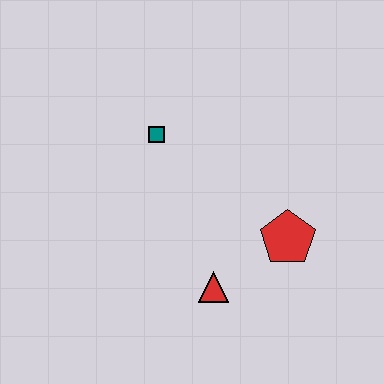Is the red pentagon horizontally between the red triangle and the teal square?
No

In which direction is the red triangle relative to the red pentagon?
The red triangle is to the left of the red pentagon.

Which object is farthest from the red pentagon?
The teal square is farthest from the red pentagon.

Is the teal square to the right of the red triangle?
No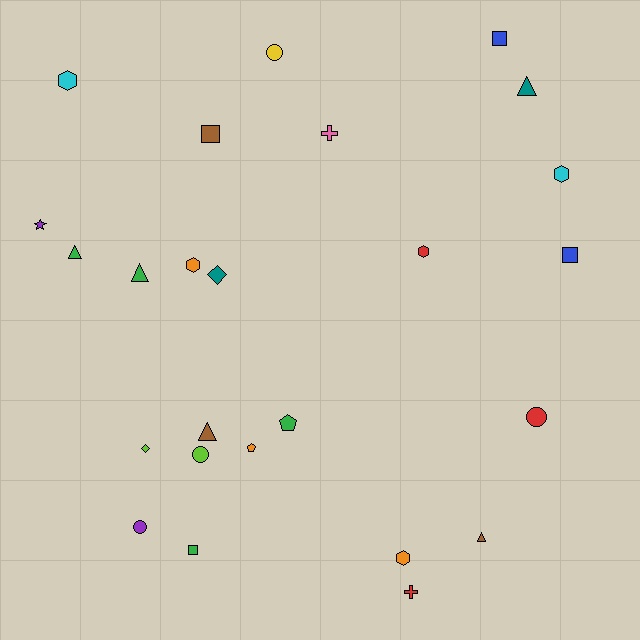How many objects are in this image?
There are 25 objects.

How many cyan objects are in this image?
There are 2 cyan objects.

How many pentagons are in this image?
There are 2 pentagons.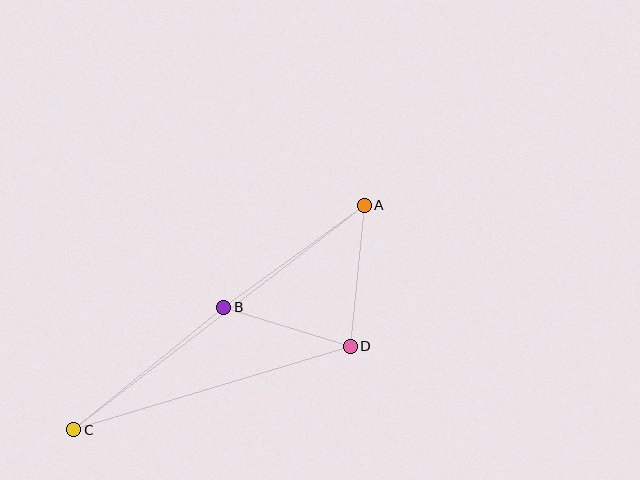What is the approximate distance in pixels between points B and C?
The distance between B and C is approximately 194 pixels.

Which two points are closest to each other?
Points B and D are closest to each other.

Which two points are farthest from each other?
Points A and C are farthest from each other.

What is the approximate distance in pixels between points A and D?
The distance between A and D is approximately 142 pixels.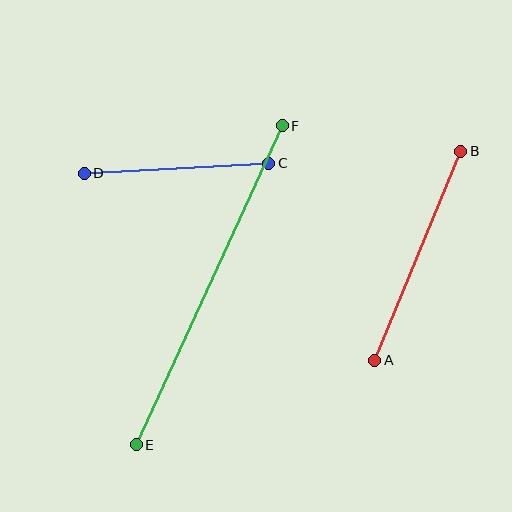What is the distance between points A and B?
The distance is approximately 226 pixels.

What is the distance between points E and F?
The distance is approximately 351 pixels.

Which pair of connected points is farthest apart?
Points E and F are farthest apart.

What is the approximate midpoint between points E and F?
The midpoint is at approximately (209, 285) pixels.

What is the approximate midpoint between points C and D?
The midpoint is at approximately (177, 168) pixels.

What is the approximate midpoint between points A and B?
The midpoint is at approximately (418, 256) pixels.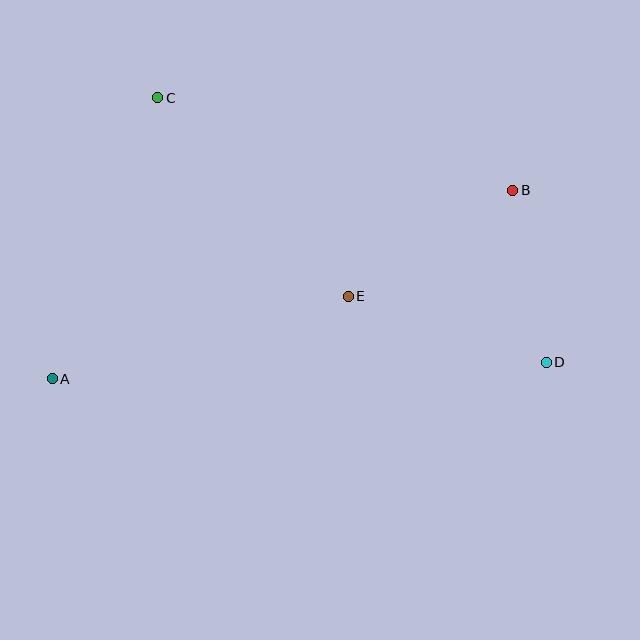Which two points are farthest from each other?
Points A and B are farthest from each other.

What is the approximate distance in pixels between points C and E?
The distance between C and E is approximately 275 pixels.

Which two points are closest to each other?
Points B and D are closest to each other.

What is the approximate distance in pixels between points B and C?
The distance between B and C is approximately 367 pixels.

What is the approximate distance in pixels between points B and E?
The distance between B and E is approximately 196 pixels.